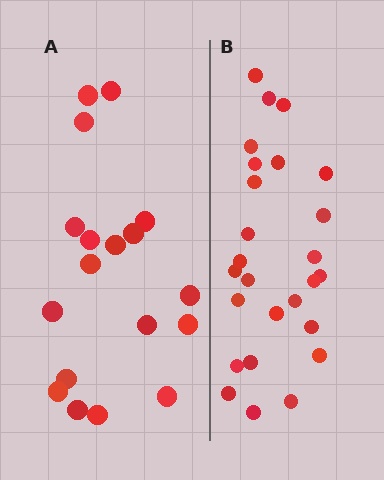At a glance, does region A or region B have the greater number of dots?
Region B (the right region) has more dots.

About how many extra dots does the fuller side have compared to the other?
Region B has roughly 8 or so more dots than region A.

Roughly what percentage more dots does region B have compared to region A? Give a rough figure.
About 45% more.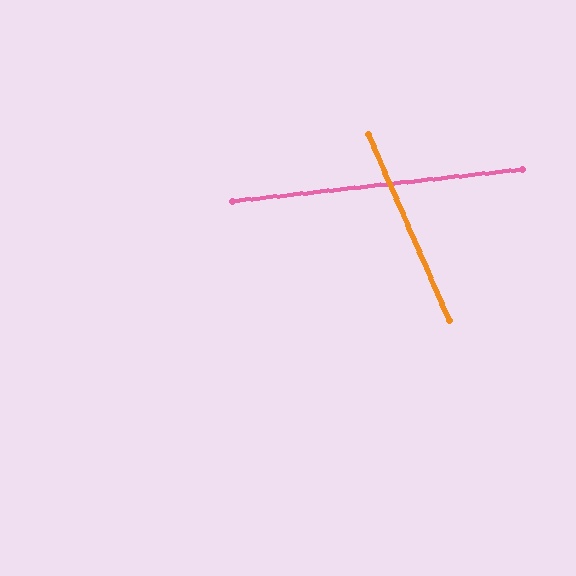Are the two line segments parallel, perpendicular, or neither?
Neither parallel nor perpendicular — they differ by about 73°.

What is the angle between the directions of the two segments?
Approximately 73 degrees.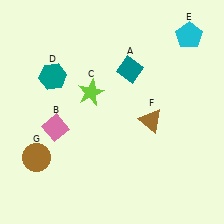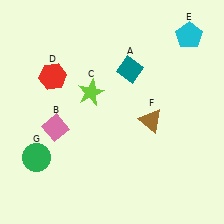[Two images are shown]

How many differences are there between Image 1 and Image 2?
There are 2 differences between the two images.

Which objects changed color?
D changed from teal to red. G changed from brown to green.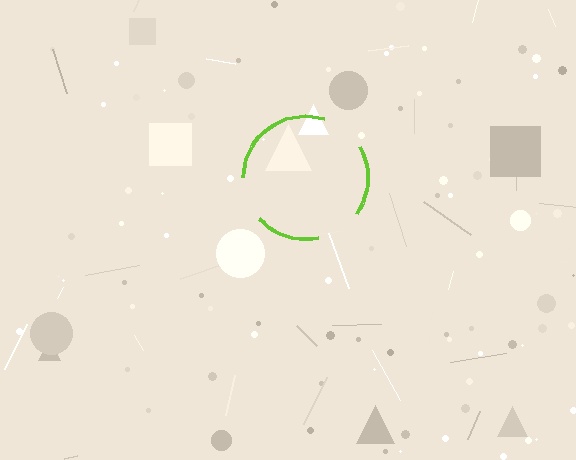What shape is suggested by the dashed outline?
The dashed outline suggests a circle.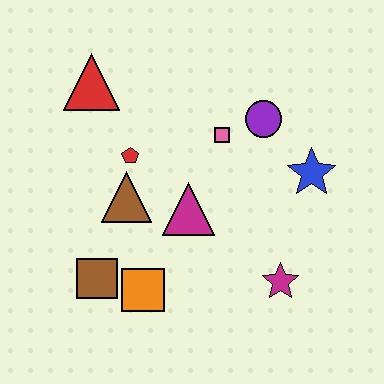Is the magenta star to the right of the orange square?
Yes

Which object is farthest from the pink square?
The brown square is farthest from the pink square.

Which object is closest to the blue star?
The purple circle is closest to the blue star.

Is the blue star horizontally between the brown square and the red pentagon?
No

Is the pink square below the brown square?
No